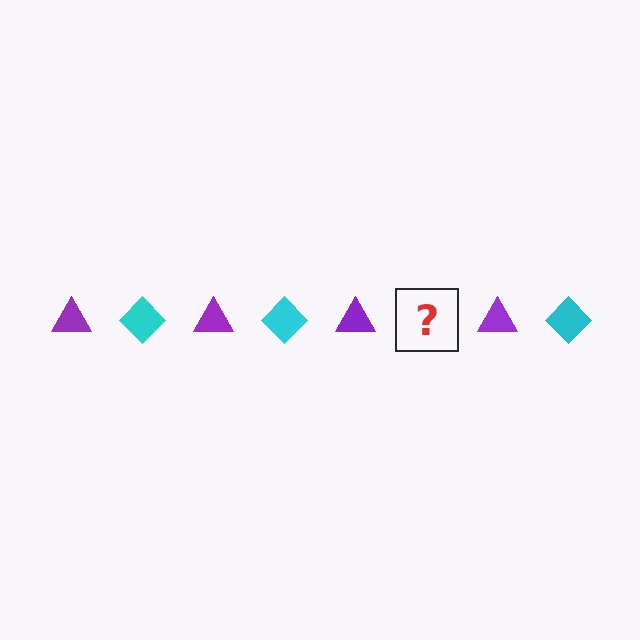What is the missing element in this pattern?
The missing element is a cyan diamond.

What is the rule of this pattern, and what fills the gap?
The rule is that the pattern alternates between purple triangle and cyan diamond. The gap should be filled with a cyan diamond.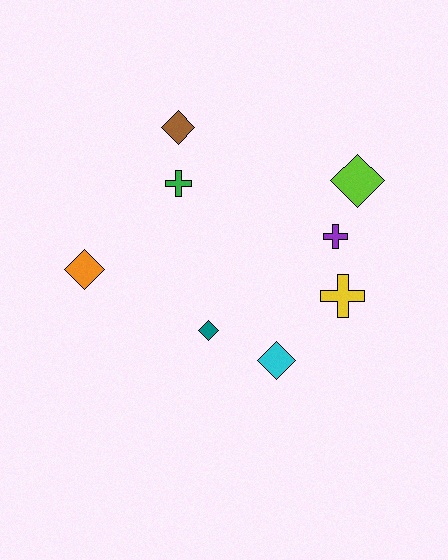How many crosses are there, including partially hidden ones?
There are 3 crosses.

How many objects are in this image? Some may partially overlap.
There are 8 objects.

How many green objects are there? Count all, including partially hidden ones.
There is 1 green object.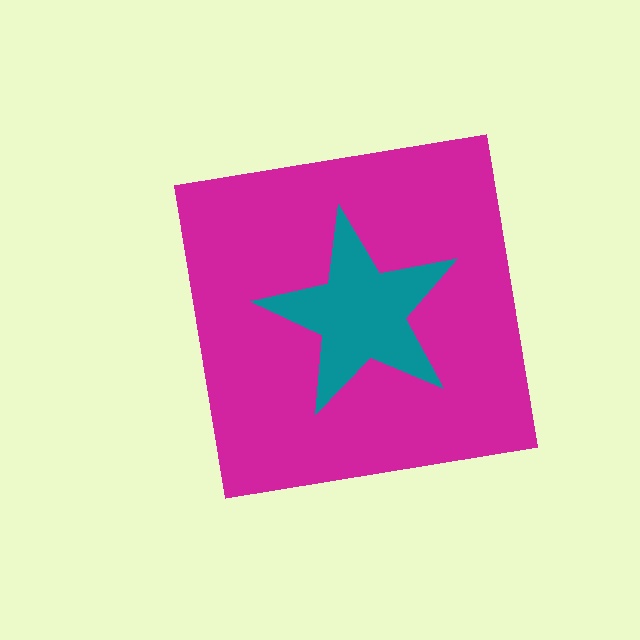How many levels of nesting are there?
2.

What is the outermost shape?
The magenta square.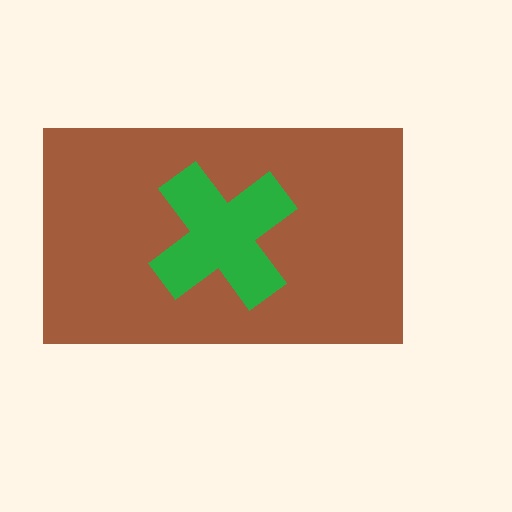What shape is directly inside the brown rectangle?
The green cross.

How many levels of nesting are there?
2.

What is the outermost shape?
The brown rectangle.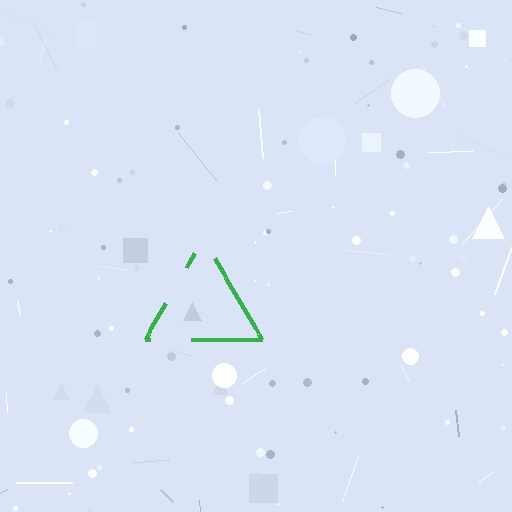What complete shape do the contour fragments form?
The contour fragments form a triangle.